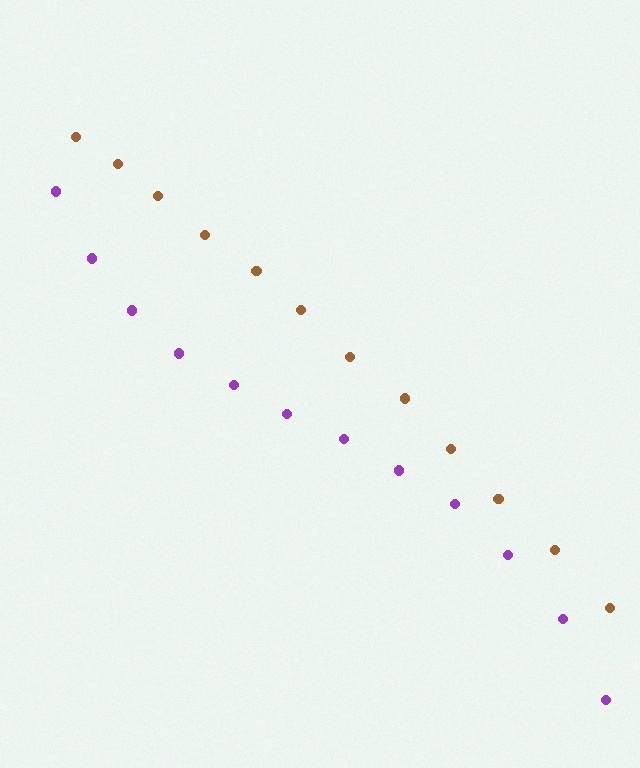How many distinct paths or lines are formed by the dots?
There are 2 distinct paths.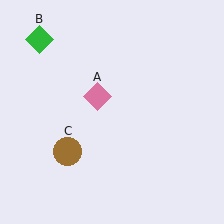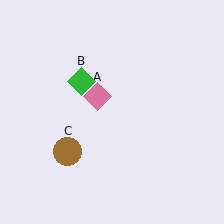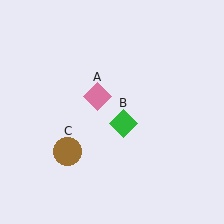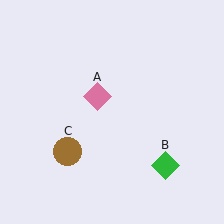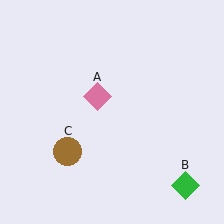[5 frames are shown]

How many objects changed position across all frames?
1 object changed position: green diamond (object B).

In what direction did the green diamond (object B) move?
The green diamond (object B) moved down and to the right.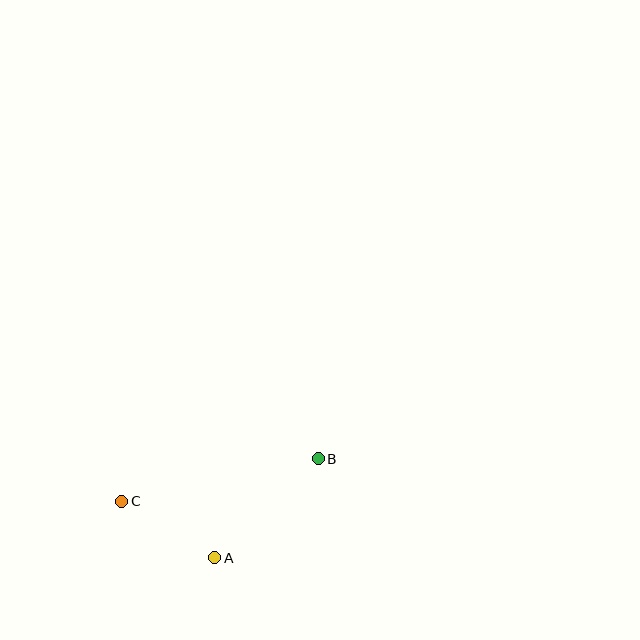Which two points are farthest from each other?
Points B and C are farthest from each other.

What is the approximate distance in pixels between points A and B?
The distance between A and B is approximately 143 pixels.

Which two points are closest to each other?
Points A and C are closest to each other.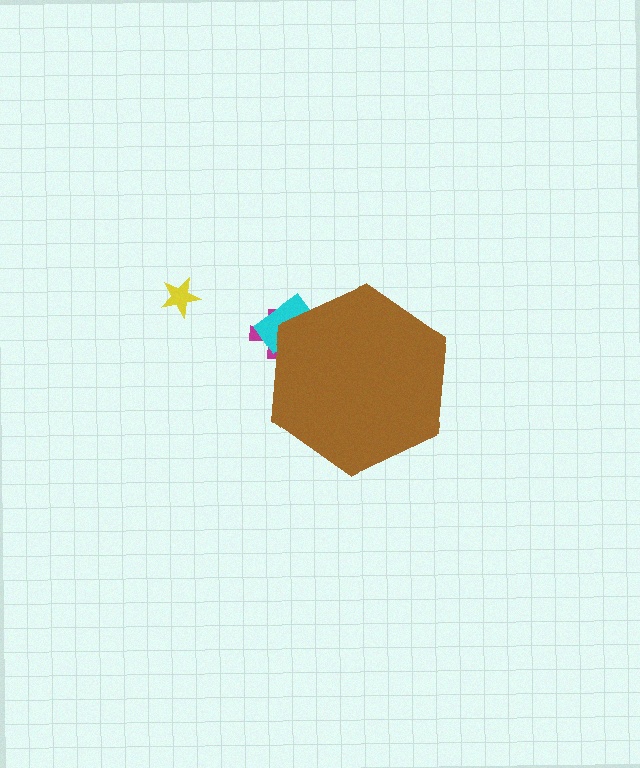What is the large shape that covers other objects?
A brown hexagon.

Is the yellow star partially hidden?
No, the yellow star is fully visible.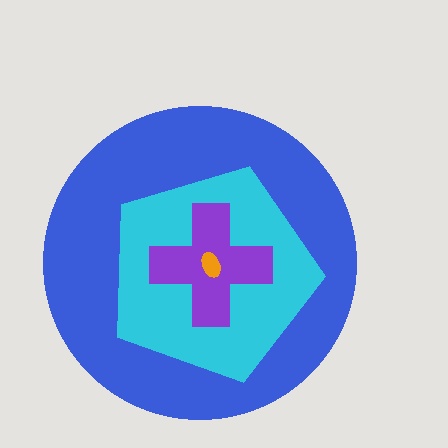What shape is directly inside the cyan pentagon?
The purple cross.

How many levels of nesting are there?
4.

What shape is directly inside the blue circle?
The cyan pentagon.